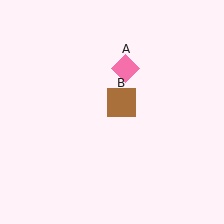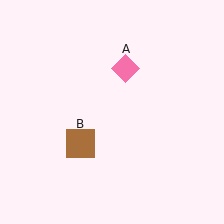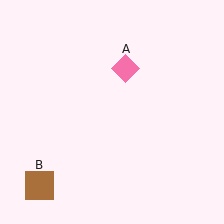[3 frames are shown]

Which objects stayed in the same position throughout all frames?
Pink diamond (object A) remained stationary.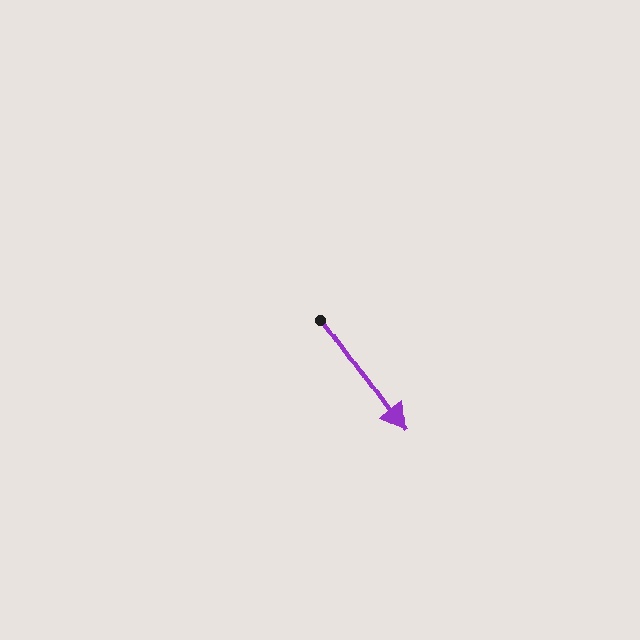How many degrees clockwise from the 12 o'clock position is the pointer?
Approximately 144 degrees.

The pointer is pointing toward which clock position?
Roughly 5 o'clock.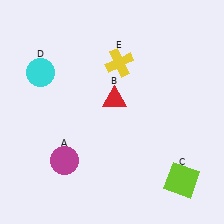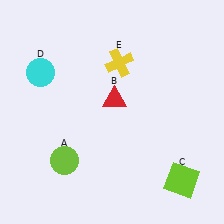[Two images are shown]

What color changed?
The circle (A) changed from magenta in Image 1 to lime in Image 2.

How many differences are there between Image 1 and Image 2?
There is 1 difference between the two images.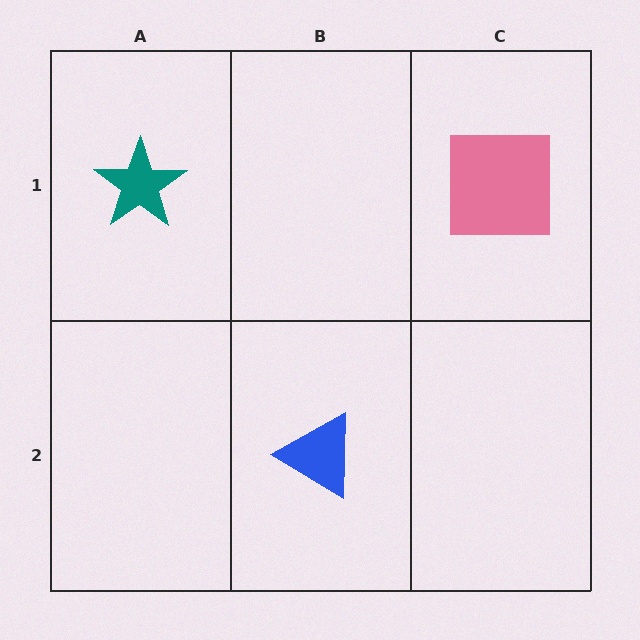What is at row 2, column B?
A blue triangle.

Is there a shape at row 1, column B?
No, that cell is empty.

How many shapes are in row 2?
1 shape.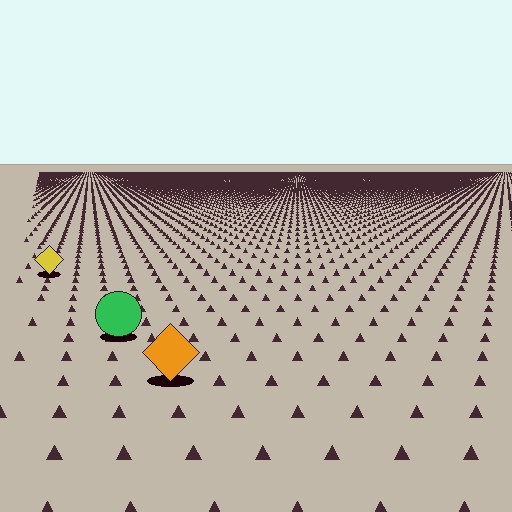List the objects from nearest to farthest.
From nearest to farthest: the orange diamond, the green circle, the yellow diamond.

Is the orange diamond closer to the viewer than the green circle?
Yes. The orange diamond is closer — you can tell from the texture gradient: the ground texture is coarser near it.